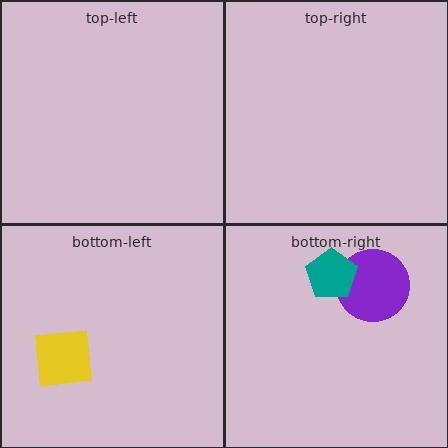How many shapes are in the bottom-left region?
1.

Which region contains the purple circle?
The bottom-right region.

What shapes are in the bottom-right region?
The purple circle, the teal pentagon.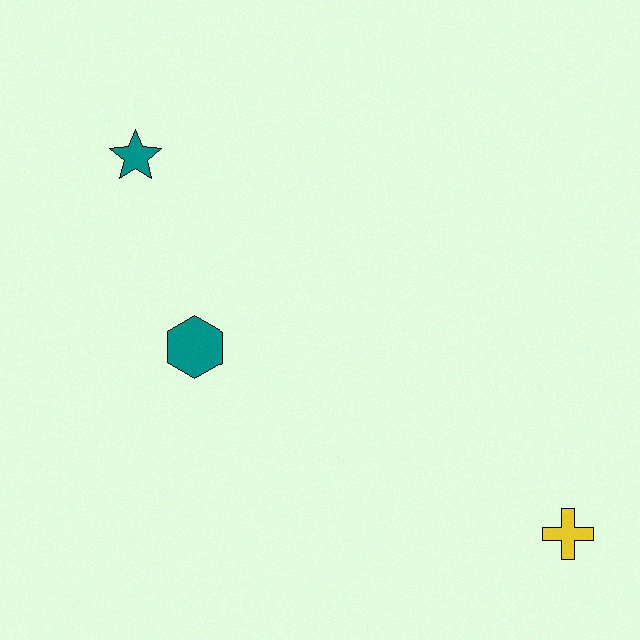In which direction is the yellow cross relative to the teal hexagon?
The yellow cross is to the right of the teal hexagon.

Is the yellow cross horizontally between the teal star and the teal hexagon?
No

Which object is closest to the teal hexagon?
The teal star is closest to the teal hexagon.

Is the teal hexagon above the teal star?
No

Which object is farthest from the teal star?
The yellow cross is farthest from the teal star.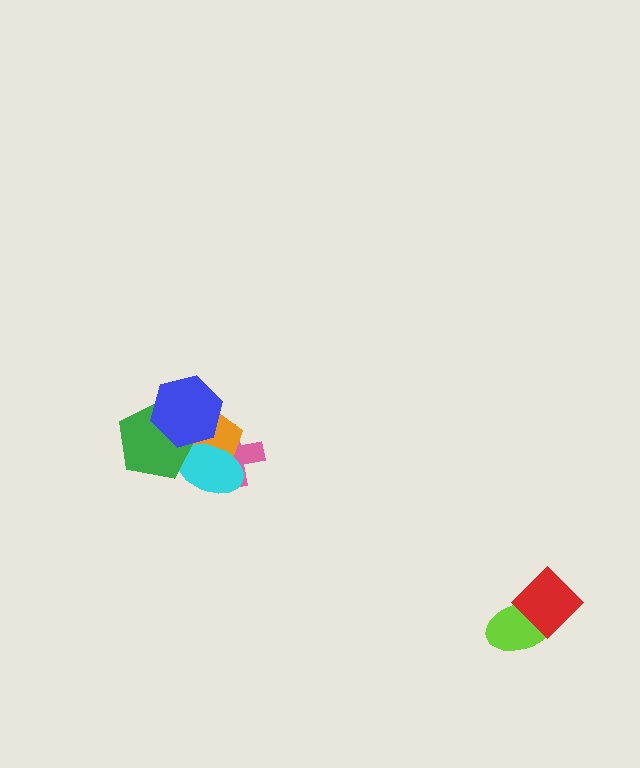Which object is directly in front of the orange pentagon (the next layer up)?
The cyan ellipse is directly in front of the orange pentagon.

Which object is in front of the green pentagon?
The blue hexagon is in front of the green pentagon.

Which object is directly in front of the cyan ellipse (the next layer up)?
The green pentagon is directly in front of the cyan ellipse.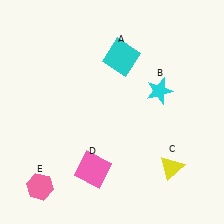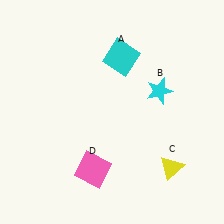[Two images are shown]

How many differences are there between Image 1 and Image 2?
There is 1 difference between the two images.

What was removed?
The pink hexagon (E) was removed in Image 2.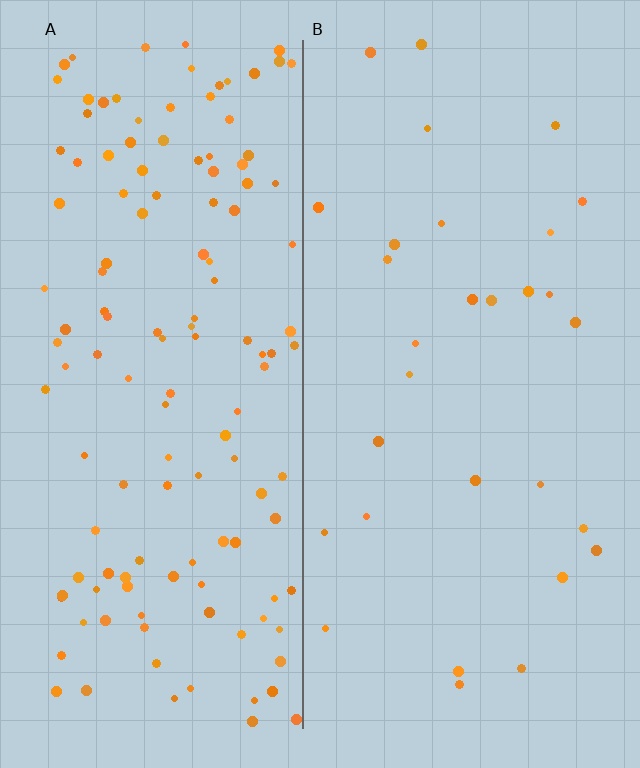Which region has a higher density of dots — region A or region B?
A (the left).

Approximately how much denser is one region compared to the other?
Approximately 4.4× — region A over region B.